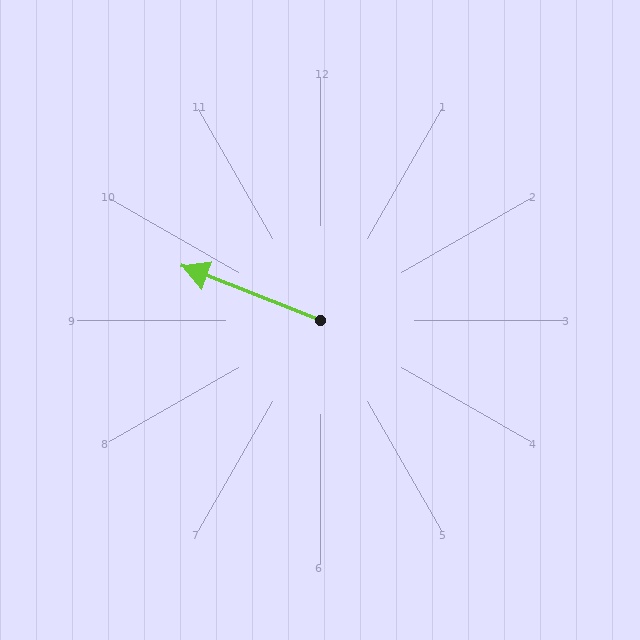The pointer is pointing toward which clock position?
Roughly 10 o'clock.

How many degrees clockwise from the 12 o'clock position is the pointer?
Approximately 291 degrees.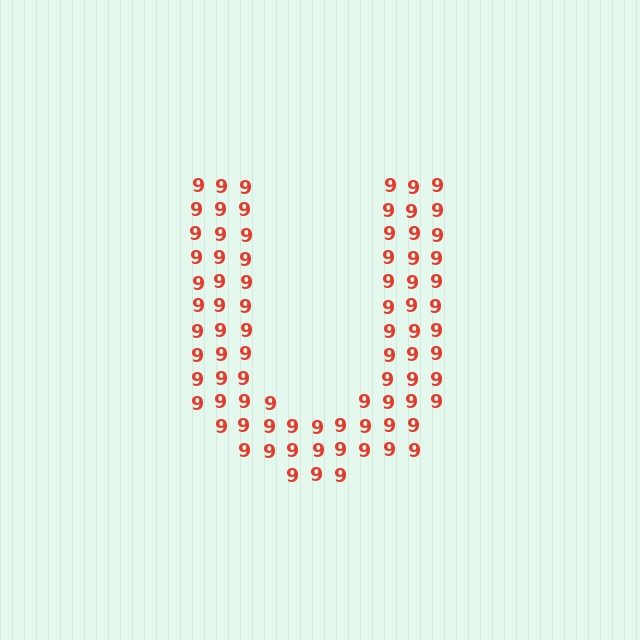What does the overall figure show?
The overall figure shows the letter U.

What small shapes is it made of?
It is made of small digit 9's.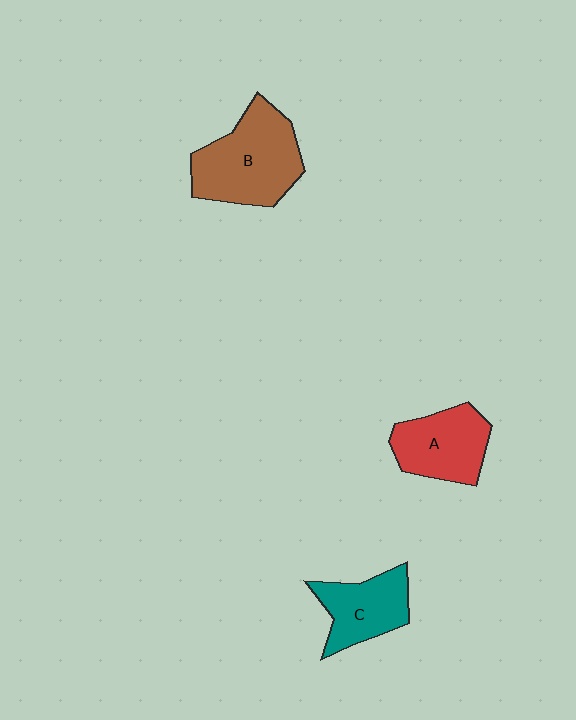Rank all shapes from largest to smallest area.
From largest to smallest: B (brown), A (red), C (teal).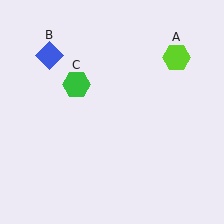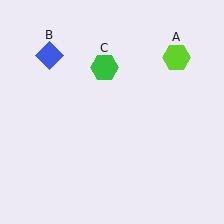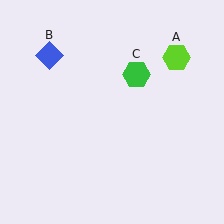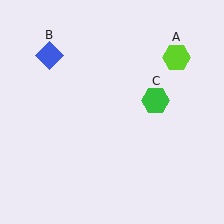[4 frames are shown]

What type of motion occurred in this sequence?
The green hexagon (object C) rotated clockwise around the center of the scene.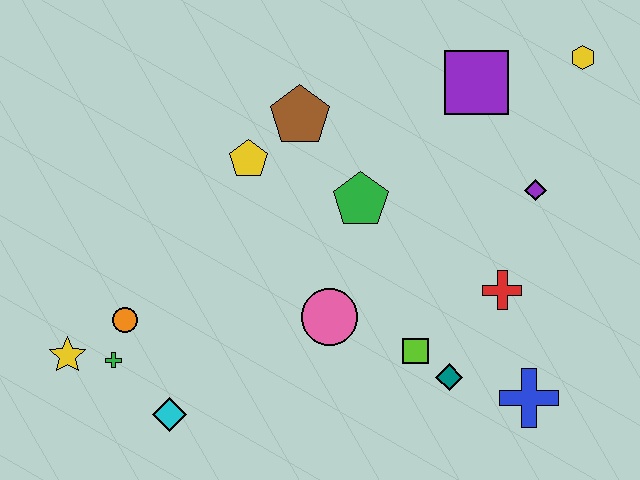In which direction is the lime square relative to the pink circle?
The lime square is to the right of the pink circle.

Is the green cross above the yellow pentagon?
No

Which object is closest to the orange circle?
The green cross is closest to the orange circle.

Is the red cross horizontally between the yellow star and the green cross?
No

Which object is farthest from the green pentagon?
The yellow star is farthest from the green pentagon.